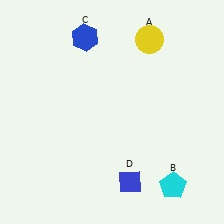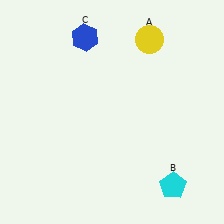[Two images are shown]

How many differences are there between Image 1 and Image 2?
There is 1 difference between the two images.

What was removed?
The blue diamond (D) was removed in Image 2.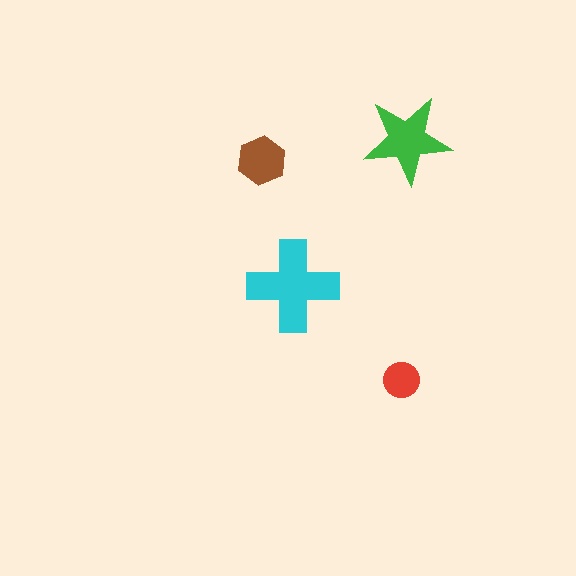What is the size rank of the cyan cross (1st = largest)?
1st.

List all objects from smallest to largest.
The red circle, the brown hexagon, the green star, the cyan cross.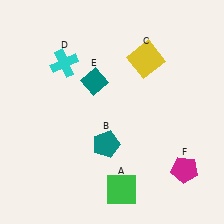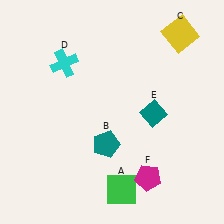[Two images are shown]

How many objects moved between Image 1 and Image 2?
3 objects moved between the two images.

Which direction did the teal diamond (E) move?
The teal diamond (E) moved right.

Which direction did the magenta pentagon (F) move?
The magenta pentagon (F) moved left.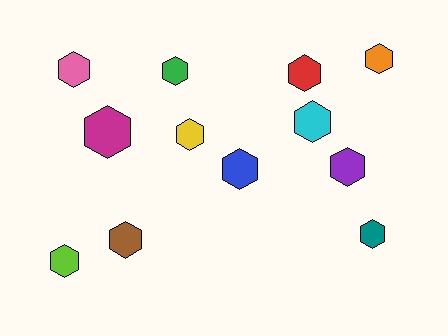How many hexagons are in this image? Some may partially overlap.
There are 12 hexagons.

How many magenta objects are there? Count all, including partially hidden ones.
There is 1 magenta object.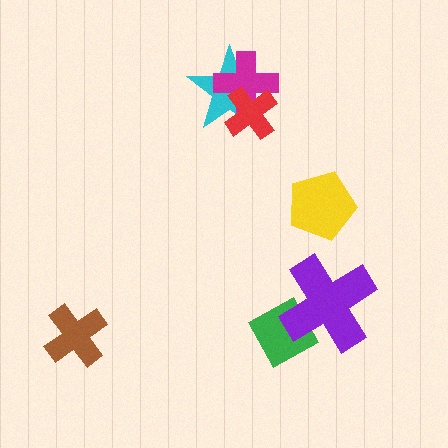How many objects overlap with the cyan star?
2 objects overlap with the cyan star.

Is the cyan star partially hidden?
Yes, it is partially covered by another shape.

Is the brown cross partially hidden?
No, no other shape covers it.